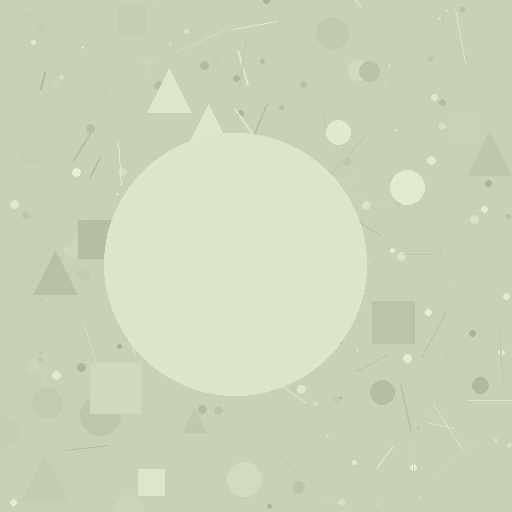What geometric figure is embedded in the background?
A circle is embedded in the background.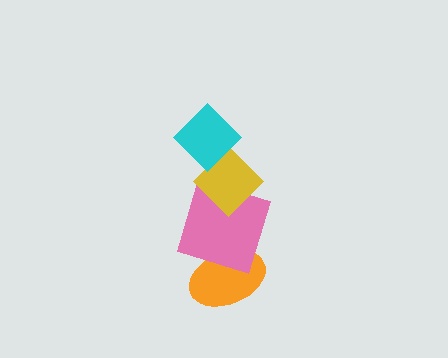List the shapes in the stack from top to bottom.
From top to bottom: the cyan diamond, the yellow diamond, the pink square, the orange ellipse.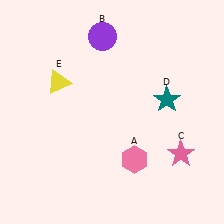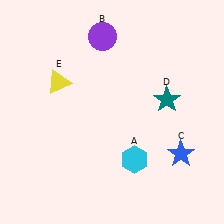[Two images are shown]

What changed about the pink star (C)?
In Image 1, C is pink. In Image 2, it changed to blue.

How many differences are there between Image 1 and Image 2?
There are 2 differences between the two images.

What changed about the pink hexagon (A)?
In Image 1, A is pink. In Image 2, it changed to cyan.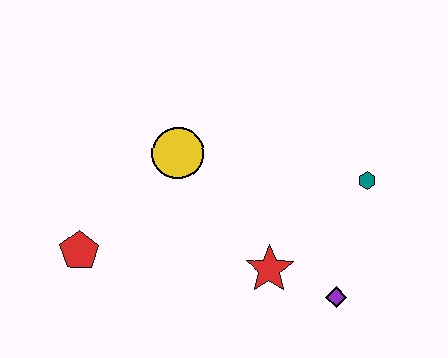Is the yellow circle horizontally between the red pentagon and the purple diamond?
Yes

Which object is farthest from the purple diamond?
The red pentagon is farthest from the purple diamond.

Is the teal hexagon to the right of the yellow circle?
Yes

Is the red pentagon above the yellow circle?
No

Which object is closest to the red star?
The purple diamond is closest to the red star.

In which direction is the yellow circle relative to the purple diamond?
The yellow circle is to the left of the purple diamond.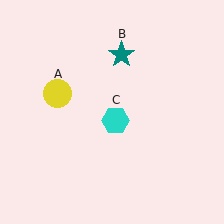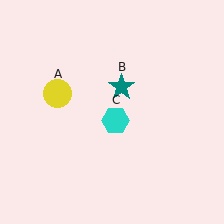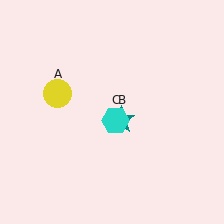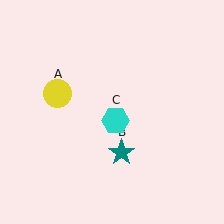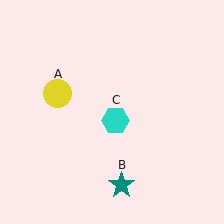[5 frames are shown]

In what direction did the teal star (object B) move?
The teal star (object B) moved down.